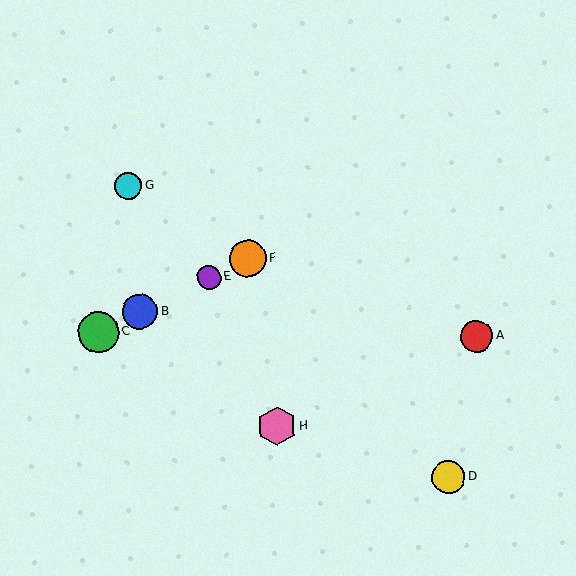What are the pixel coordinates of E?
Object E is at (209, 277).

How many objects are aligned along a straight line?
4 objects (B, C, E, F) are aligned along a straight line.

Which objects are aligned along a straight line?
Objects B, C, E, F are aligned along a straight line.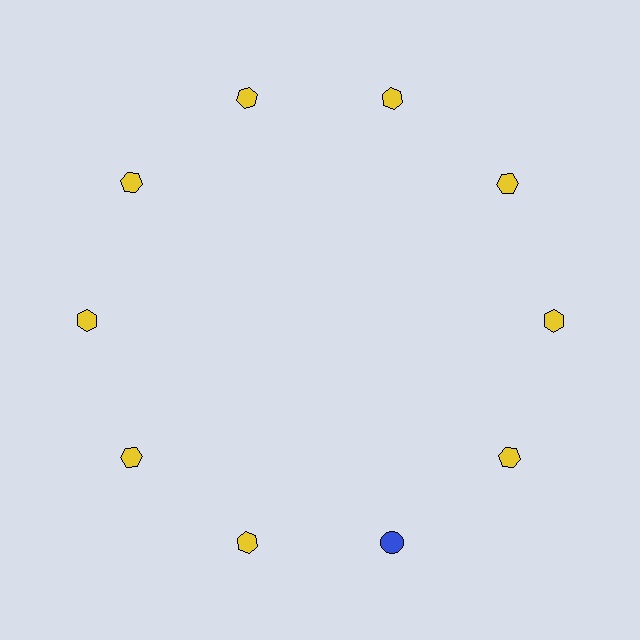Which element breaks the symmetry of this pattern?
The blue circle at roughly the 5 o'clock position breaks the symmetry. All other shapes are yellow hexagons.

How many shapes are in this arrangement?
There are 10 shapes arranged in a ring pattern.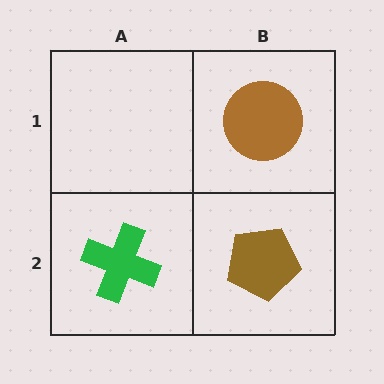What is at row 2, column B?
A brown pentagon.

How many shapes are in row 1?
1 shape.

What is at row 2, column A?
A green cross.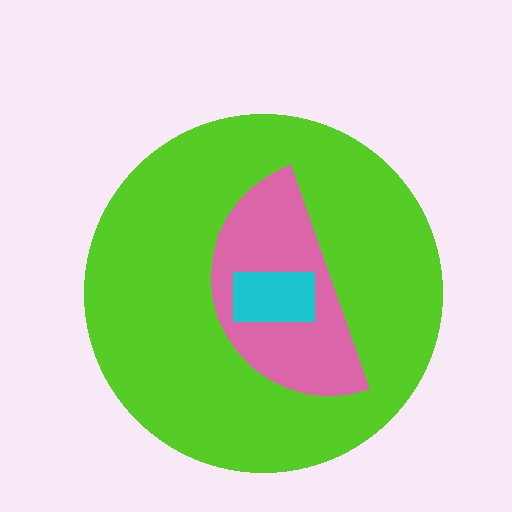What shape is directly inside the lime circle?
The pink semicircle.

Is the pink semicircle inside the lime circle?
Yes.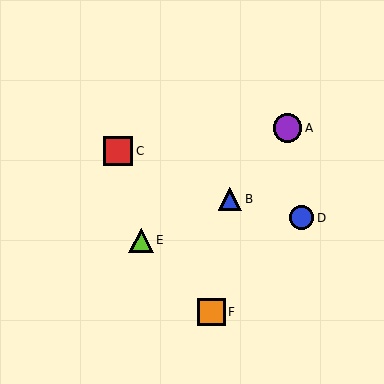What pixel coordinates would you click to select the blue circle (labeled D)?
Click at (302, 218) to select the blue circle D.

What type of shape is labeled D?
Shape D is a blue circle.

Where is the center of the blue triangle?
The center of the blue triangle is at (230, 199).